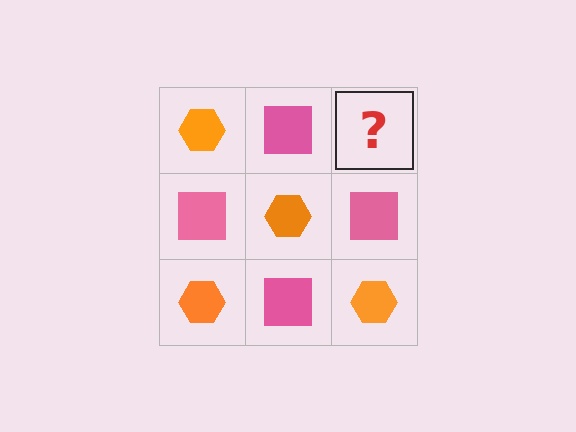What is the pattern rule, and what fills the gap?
The rule is that it alternates orange hexagon and pink square in a checkerboard pattern. The gap should be filled with an orange hexagon.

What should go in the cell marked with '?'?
The missing cell should contain an orange hexagon.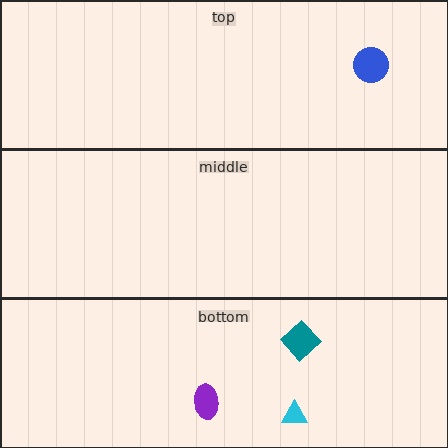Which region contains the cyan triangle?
The bottom region.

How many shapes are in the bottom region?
3.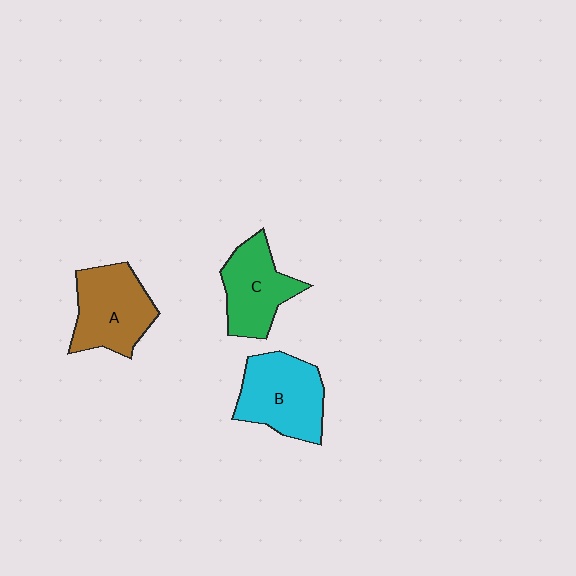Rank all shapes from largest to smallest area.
From largest to smallest: B (cyan), A (brown), C (green).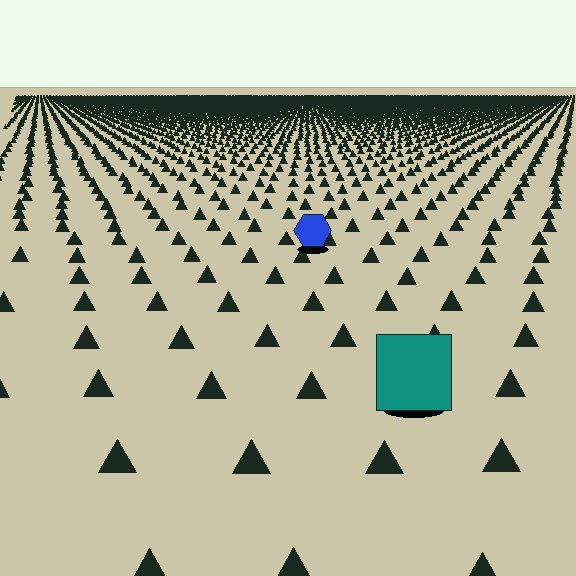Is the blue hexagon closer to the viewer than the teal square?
No. The teal square is closer — you can tell from the texture gradient: the ground texture is coarser near it.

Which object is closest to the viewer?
The teal square is closest. The texture marks near it are larger and more spread out.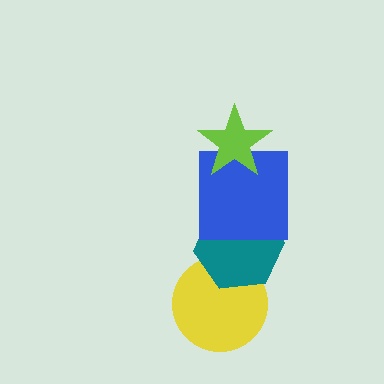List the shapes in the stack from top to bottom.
From top to bottom: the lime star, the blue square, the teal hexagon, the yellow circle.